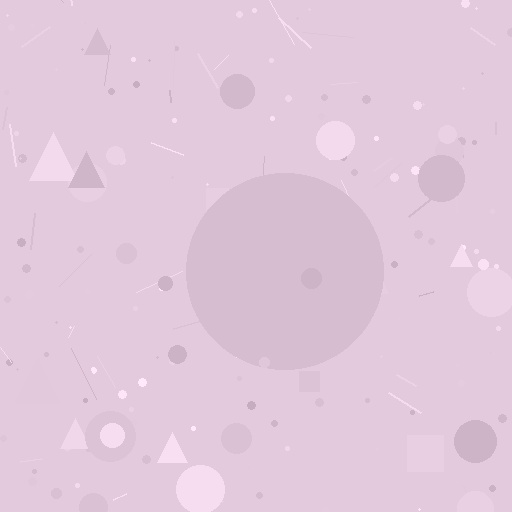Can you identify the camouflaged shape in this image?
The camouflaged shape is a circle.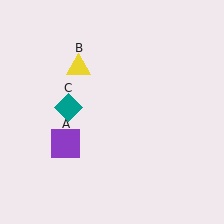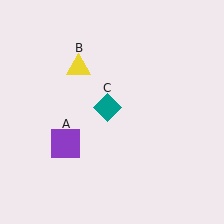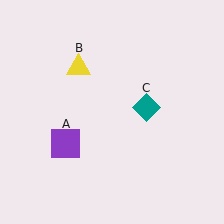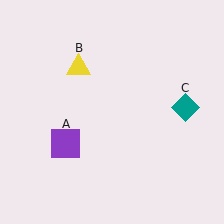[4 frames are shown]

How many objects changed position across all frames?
1 object changed position: teal diamond (object C).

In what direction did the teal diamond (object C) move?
The teal diamond (object C) moved right.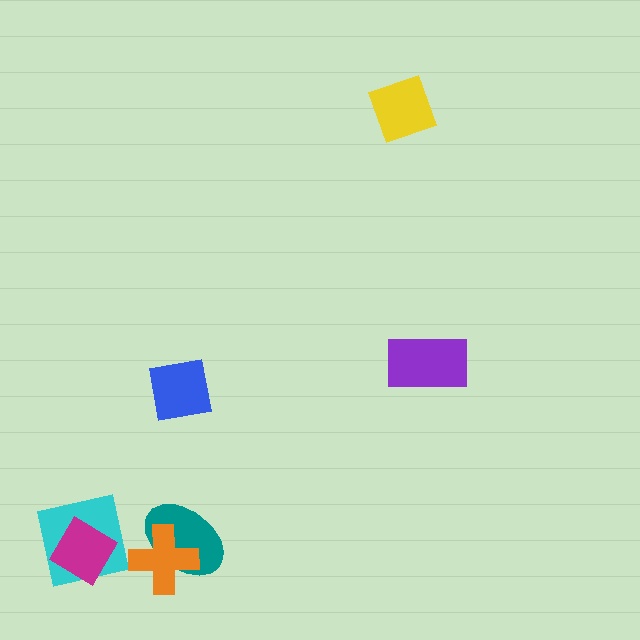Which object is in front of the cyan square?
The magenta diamond is in front of the cyan square.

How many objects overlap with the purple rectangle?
0 objects overlap with the purple rectangle.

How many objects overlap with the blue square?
0 objects overlap with the blue square.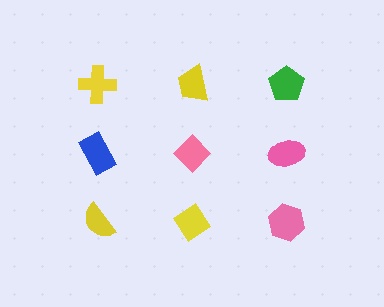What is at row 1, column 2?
A yellow trapezoid.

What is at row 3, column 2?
A yellow diamond.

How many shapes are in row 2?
3 shapes.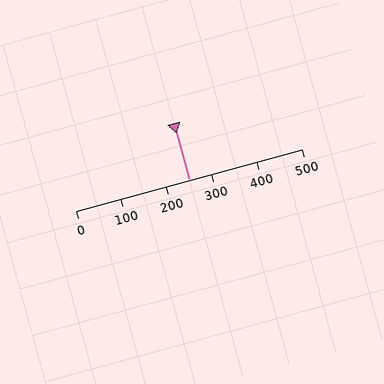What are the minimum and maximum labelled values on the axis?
The axis runs from 0 to 500.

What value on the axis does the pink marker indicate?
The marker indicates approximately 250.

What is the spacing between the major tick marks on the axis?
The major ticks are spaced 100 apart.